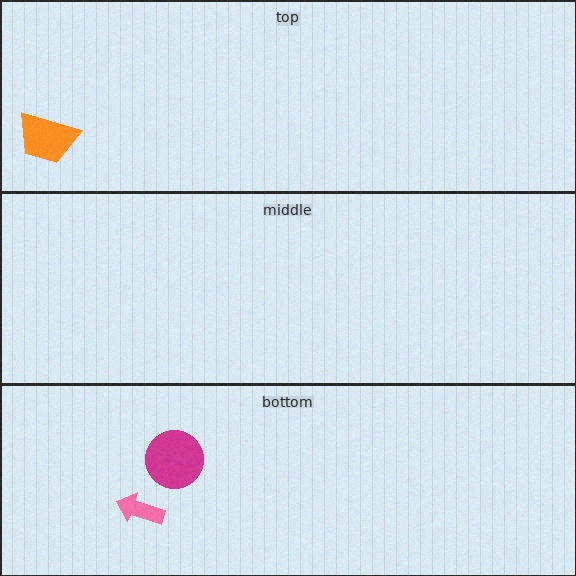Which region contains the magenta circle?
The bottom region.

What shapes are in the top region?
The orange trapezoid.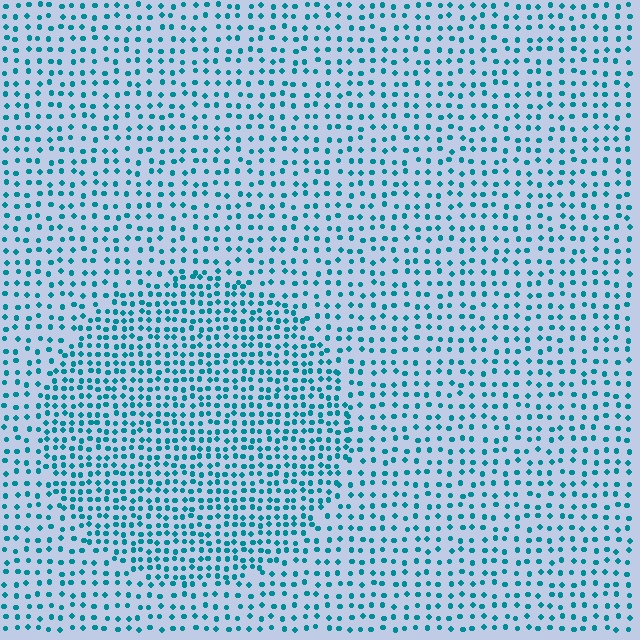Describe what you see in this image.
The image contains small teal elements arranged at two different densities. A circle-shaped region is visible where the elements are more densely packed than the surrounding area.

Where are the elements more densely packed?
The elements are more densely packed inside the circle boundary.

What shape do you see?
I see a circle.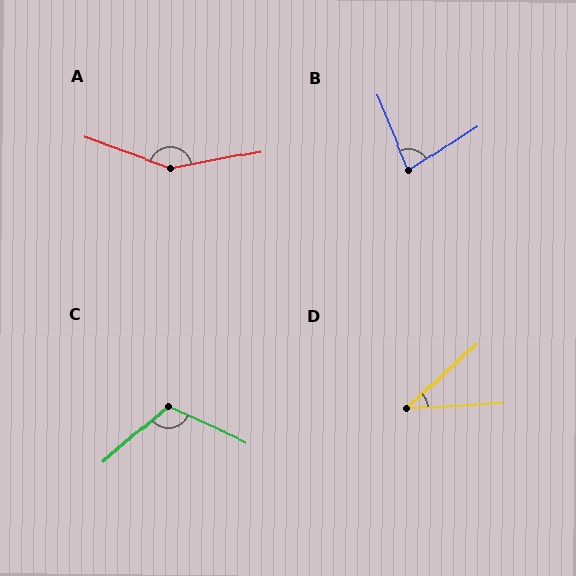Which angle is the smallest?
D, at approximately 39 degrees.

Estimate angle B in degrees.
Approximately 79 degrees.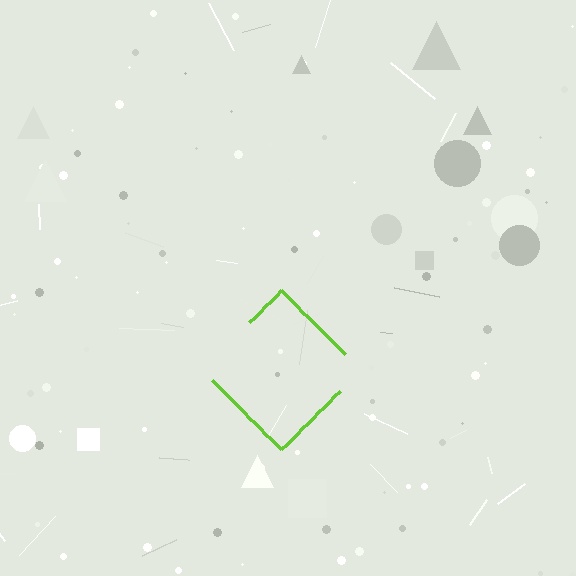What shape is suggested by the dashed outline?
The dashed outline suggests a diamond.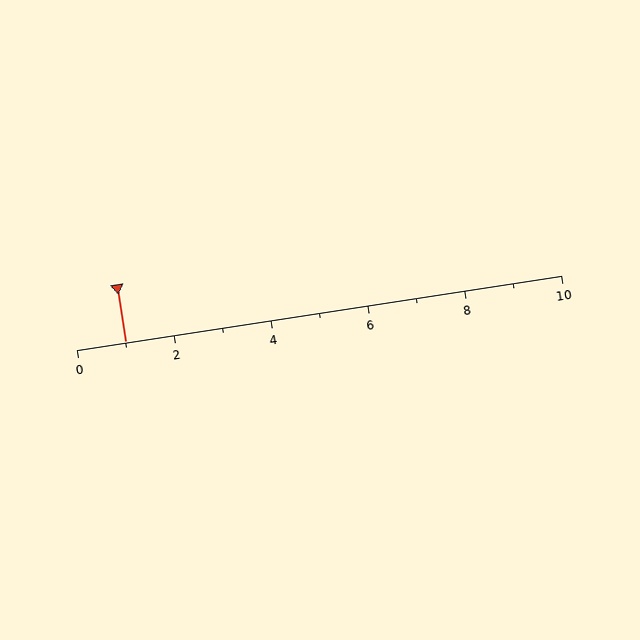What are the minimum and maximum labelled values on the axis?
The axis runs from 0 to 10.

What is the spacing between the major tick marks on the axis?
The major ticks are spaced 2 apart.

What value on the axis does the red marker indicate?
The marker indicates approximately 1.